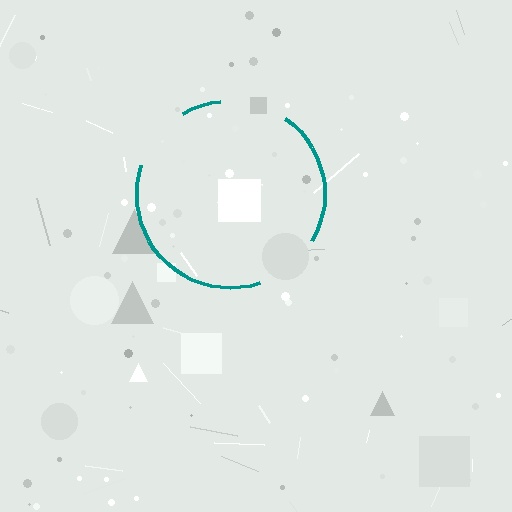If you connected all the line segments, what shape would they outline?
They would outline a circle.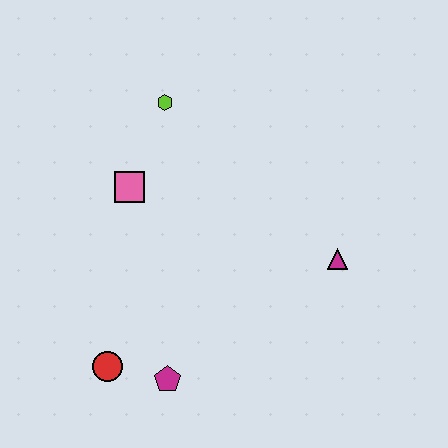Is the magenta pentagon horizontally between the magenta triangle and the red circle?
Yes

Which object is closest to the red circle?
The magenta pentagon is closest to the red circle.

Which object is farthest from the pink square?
The magenta triangle is farthest from the pink square.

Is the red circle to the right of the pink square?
No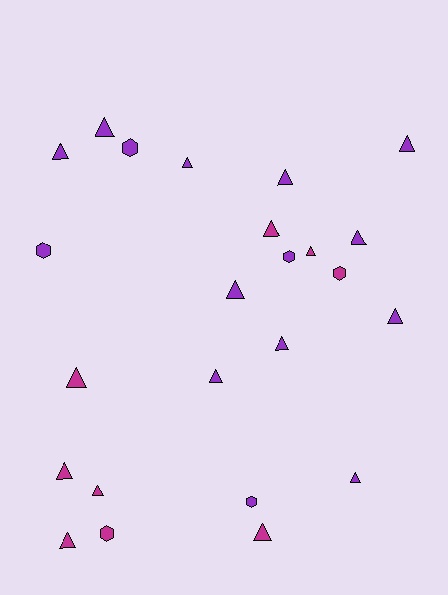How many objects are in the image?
There are 24 objects.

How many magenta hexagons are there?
There are 2 magenta hexagons.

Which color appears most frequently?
Purple, with 15 objects.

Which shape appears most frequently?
Triangle, with 18 objects.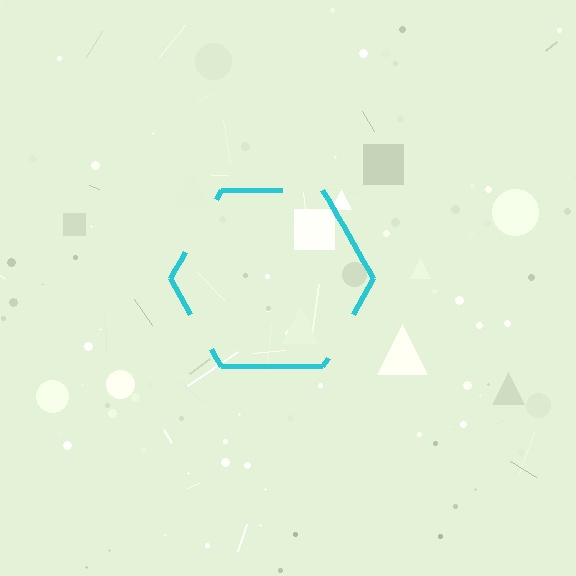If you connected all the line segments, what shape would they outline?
They would outline a hexagon.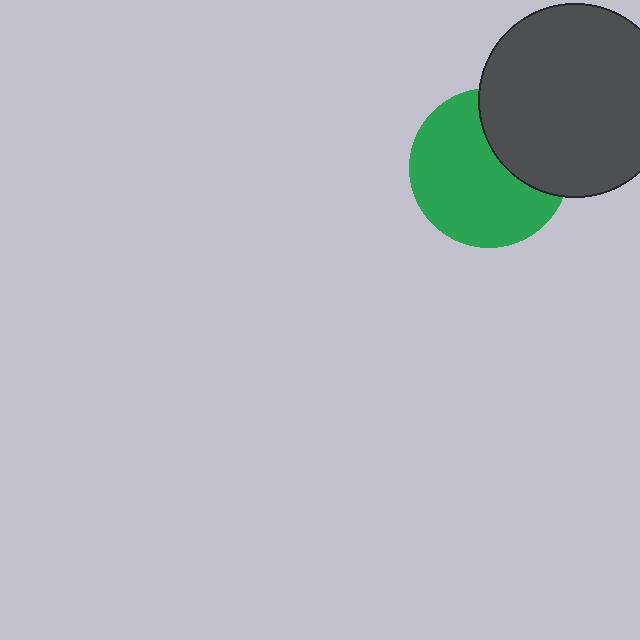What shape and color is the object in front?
The object in front is a dark gray circle.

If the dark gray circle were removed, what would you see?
You would see the complete green circle.